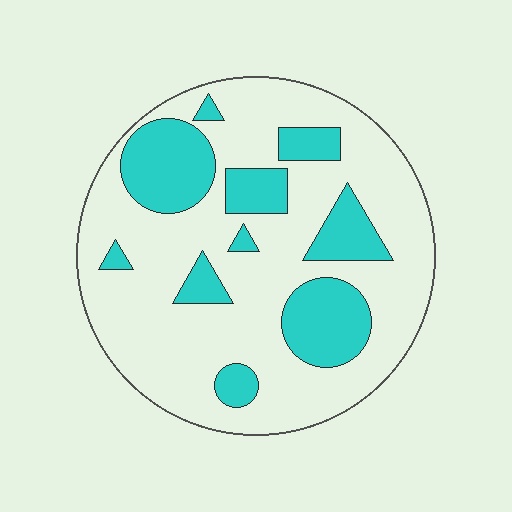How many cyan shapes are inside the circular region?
10.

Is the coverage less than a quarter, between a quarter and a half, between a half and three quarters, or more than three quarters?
Between a quarter and a half.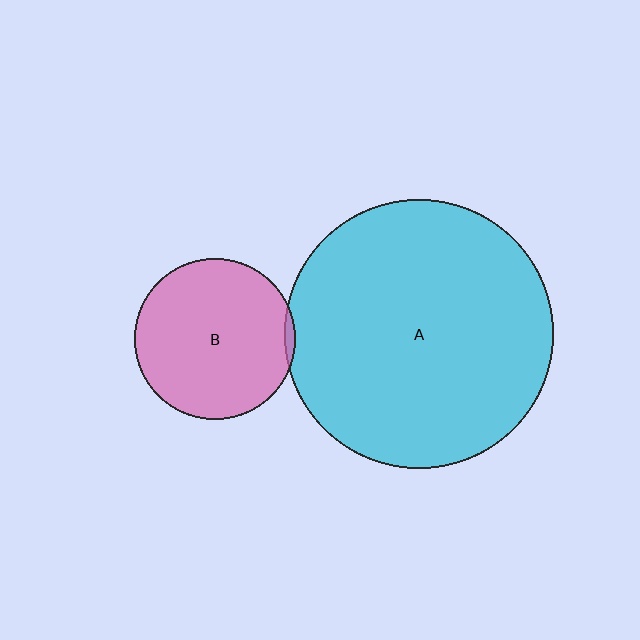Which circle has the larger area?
Circle A (cyan).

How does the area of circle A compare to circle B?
Approximately 2.8 times.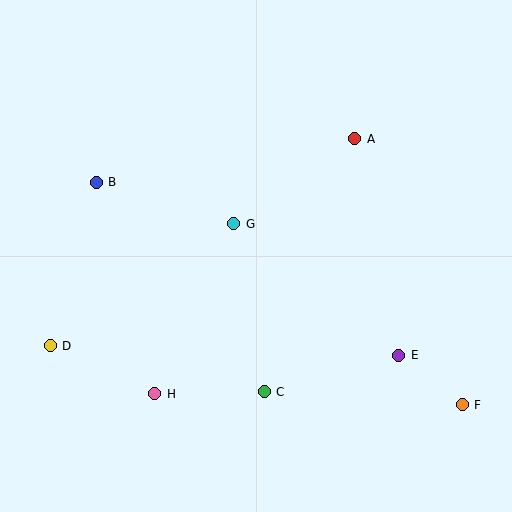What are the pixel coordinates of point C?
Point C is at (264, 392).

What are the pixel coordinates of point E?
Point E is at (399, 355).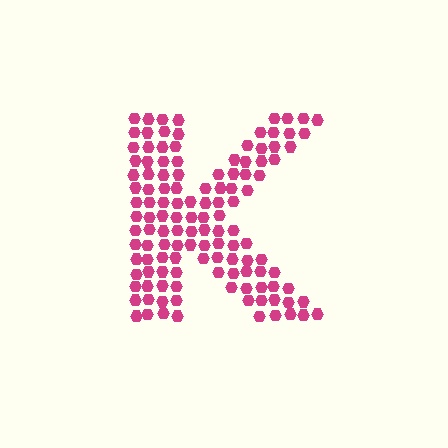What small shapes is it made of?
It is made of small hexagons.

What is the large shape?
The large shape is the letter K.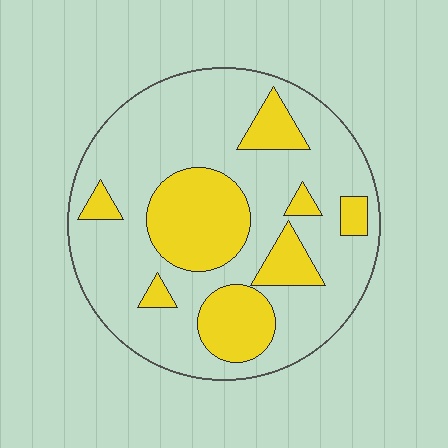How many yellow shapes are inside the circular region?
8.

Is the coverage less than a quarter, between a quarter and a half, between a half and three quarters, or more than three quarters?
Between a quarter and a half.